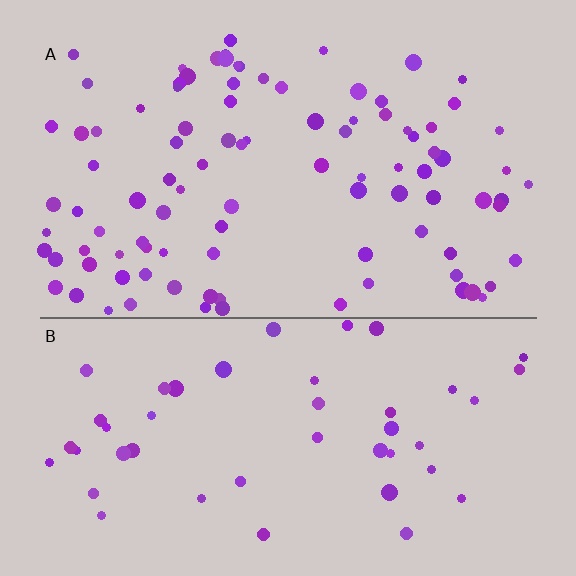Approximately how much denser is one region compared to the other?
Approximately 2.1× — region A over region B.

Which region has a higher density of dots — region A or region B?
A (the top).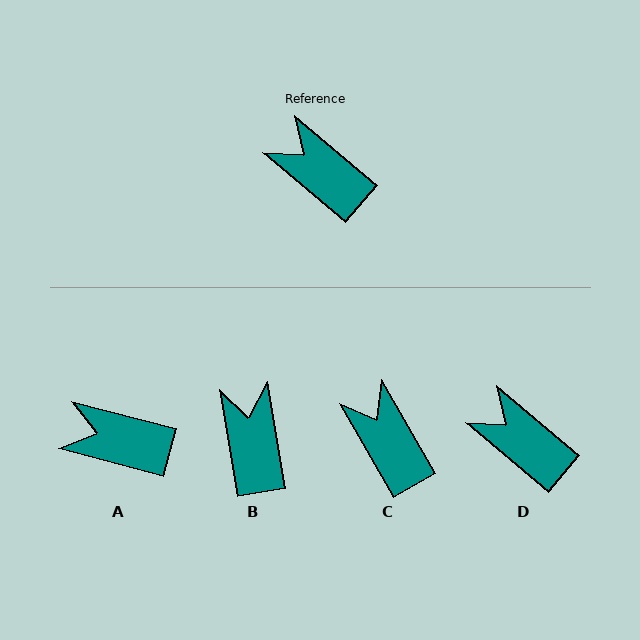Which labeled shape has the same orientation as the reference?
D.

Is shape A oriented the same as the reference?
No, it is off by about 26 degrees.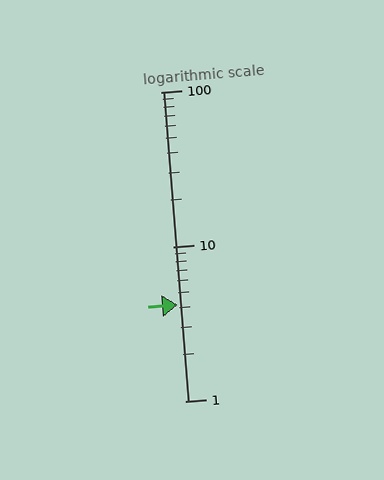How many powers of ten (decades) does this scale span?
The scale spans 2 decades, from 1 to 100.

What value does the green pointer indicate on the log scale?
The pointer indicates approximately 4.2.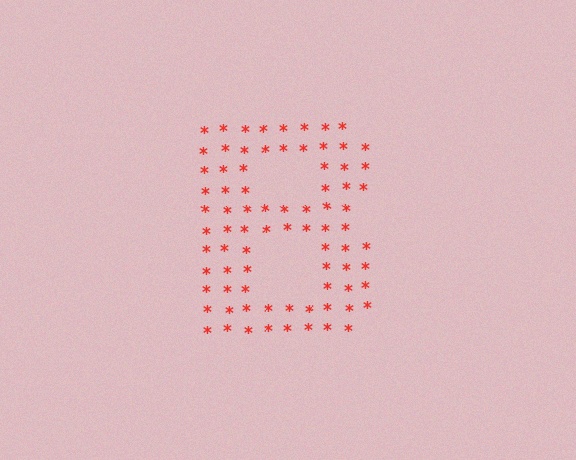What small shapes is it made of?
It is made of small asterisks.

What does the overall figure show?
The overall figure shows the letter B.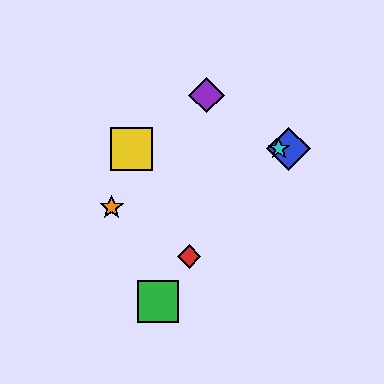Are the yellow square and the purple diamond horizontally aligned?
No, the yellow square is at y≈149 and the purple diamond is at y≈95.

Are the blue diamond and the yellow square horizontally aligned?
Yes, both are at y≈149.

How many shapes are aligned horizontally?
3 shapes (the blue diamond, the yellow square, the cyan star) are aligned horizontally.